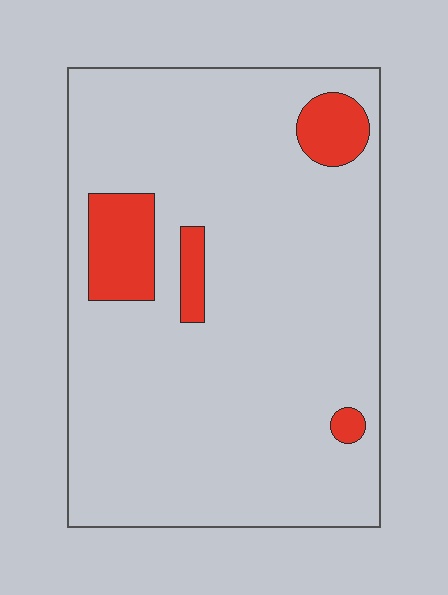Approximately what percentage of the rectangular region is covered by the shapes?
Approximately 10%.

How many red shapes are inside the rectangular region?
4.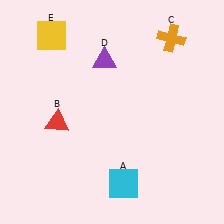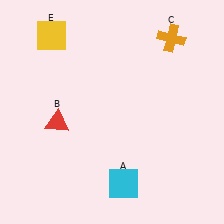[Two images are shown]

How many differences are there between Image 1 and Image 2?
There is 1 difference between the two images.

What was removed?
The purple triangle (D) was removed in Image 2.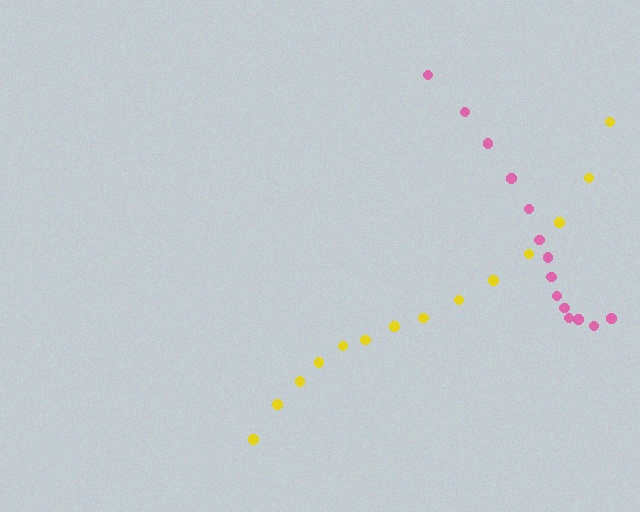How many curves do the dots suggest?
There are 2 distinct paths.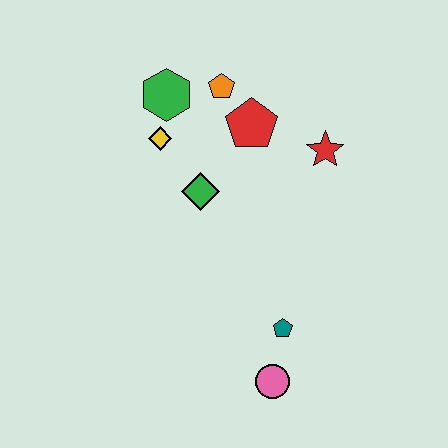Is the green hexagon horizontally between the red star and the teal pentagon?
No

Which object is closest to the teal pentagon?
The pink circle is closest to the teal pentagon.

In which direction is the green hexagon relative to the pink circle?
The green hexagon is above the pink circle.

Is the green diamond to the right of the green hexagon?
Yes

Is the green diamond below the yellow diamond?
Yes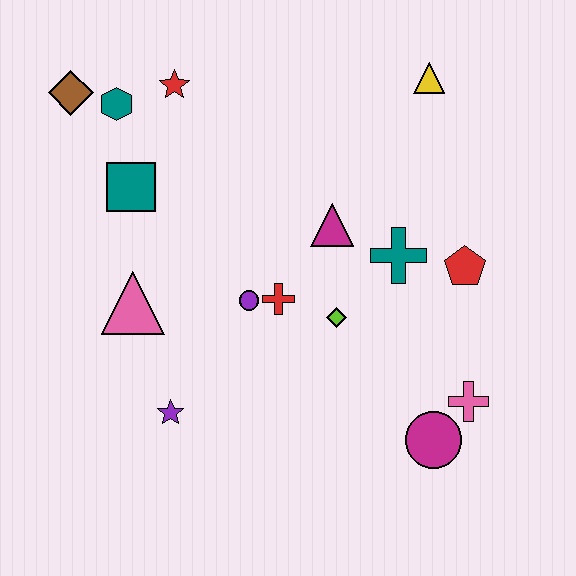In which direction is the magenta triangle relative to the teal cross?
The magenta triangle is to the left of the teal cross.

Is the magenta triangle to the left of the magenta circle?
Yes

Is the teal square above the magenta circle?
Yes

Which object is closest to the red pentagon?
The teal cross is closest to the red pentagon.